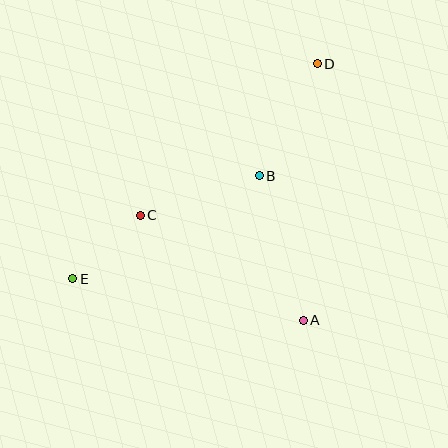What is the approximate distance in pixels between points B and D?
The distance between B and D is approximately 126 pixels.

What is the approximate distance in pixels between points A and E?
The distance between A and E is approximately 234 pixels.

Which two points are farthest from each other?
Points D and E are farthest from each other.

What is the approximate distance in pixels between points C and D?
The distance between C and D is approximately 233 pixels.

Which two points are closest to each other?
Points C and E are closest to each other.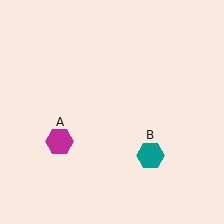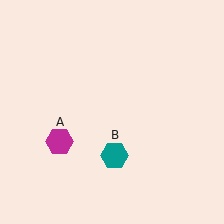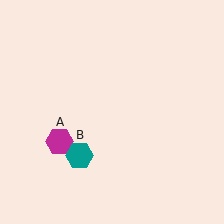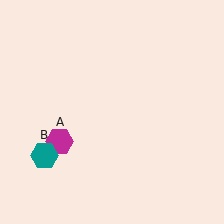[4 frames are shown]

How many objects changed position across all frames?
1 object changed position: teal hexagon (object B).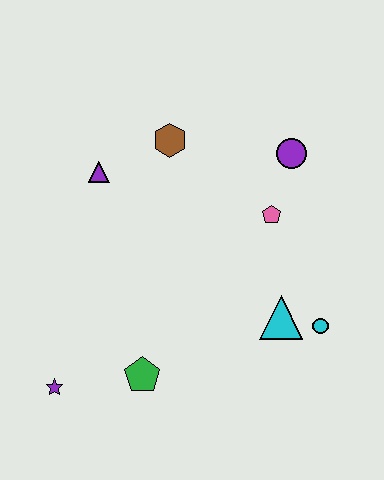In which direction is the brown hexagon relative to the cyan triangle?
The brown hexagon is above the cyan triangle.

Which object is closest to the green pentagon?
The purple star is closest to the green pentagon.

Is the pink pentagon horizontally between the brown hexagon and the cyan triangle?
Yes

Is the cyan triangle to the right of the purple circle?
No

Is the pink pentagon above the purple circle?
No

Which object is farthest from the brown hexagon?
The purple star is farthest from the brown hexagon.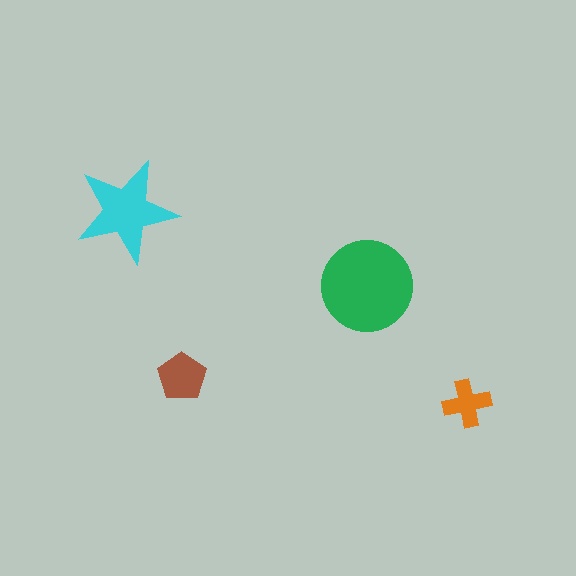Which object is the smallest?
The orange cross.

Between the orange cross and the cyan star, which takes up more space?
The cyan star.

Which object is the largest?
The green circle.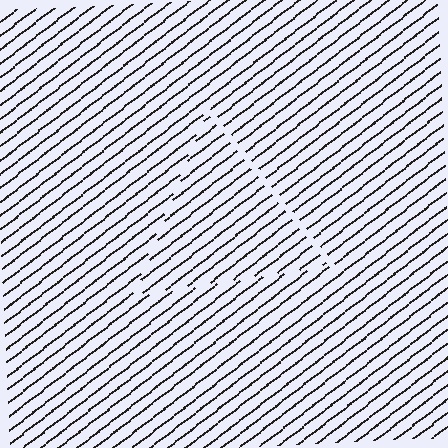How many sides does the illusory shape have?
3 sides — the line-ends trace a triangle.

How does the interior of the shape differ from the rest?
The interior of the shape contains the same grating, shifted by half a period — the contour is defined by the phase discontinuity where line-ends from the inner and outer gratings abut.